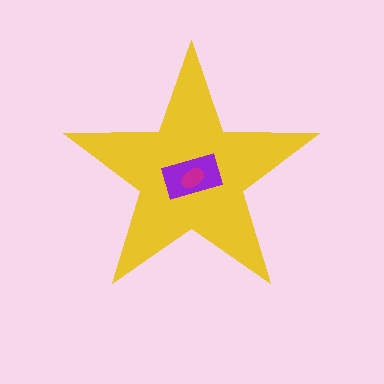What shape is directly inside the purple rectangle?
The magenta ellipse.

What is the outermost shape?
The yellow star.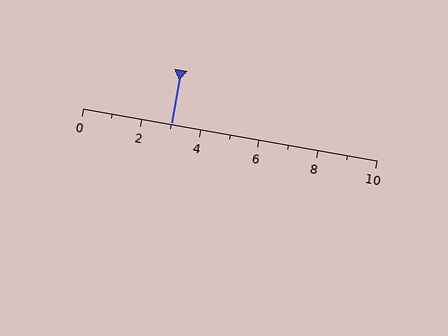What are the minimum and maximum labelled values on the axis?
The axis runs from 0 to 10.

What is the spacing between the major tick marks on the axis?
The major ticks are spaced 2 apart.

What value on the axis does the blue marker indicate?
The marker indicates approximately 3.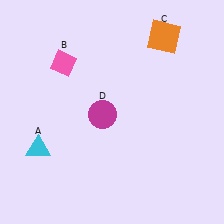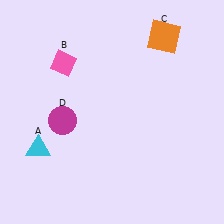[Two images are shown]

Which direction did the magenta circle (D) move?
The magenta circle (D) moved left.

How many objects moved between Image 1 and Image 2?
1 object moved between the two images.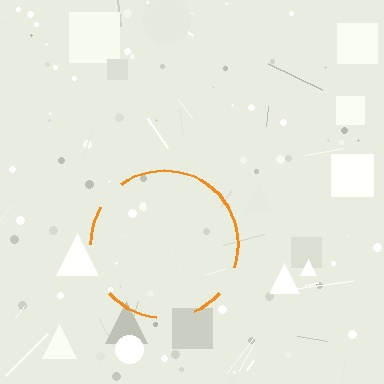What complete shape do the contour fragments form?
The contour fragments form a circle.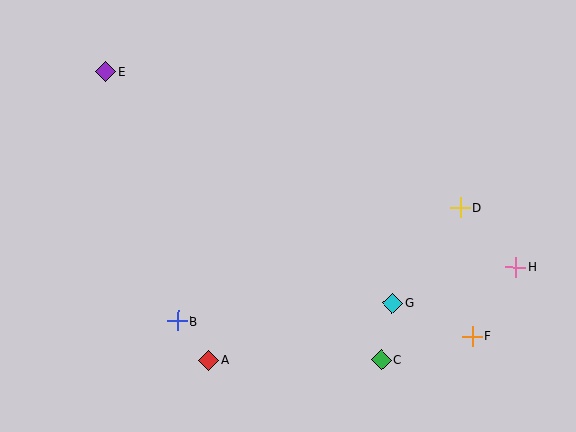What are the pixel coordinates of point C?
Point C is at (381, 360).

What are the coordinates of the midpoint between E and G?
The midpoint between E and G is at (249, 187).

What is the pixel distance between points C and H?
The distance between C and H is 164 pixels.